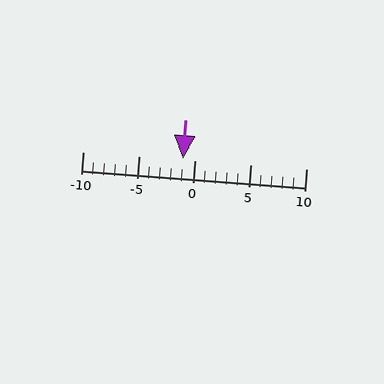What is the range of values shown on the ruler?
The ruler shows values from -10 to 10.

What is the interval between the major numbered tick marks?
The major tick marks are spaced 5 units apart.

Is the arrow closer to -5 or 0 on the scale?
The arrow is closer to 0.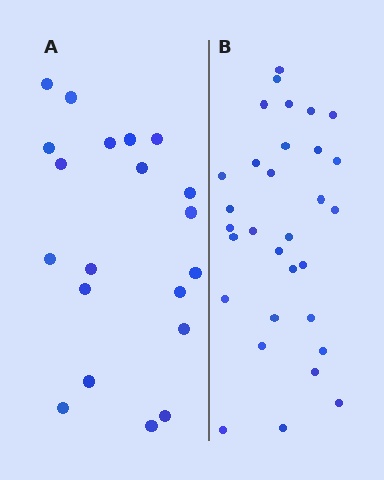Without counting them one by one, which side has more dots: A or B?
Region B (the right region) has more dots.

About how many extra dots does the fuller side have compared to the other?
Region B has roughly 12 or so more dots than region A.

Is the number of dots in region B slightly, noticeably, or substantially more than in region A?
Region B has substantially more. The ratio is roughly 1.6 to 1.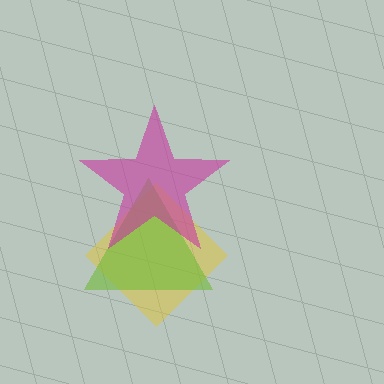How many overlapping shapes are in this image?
There are 3 overlapping shapes in the image.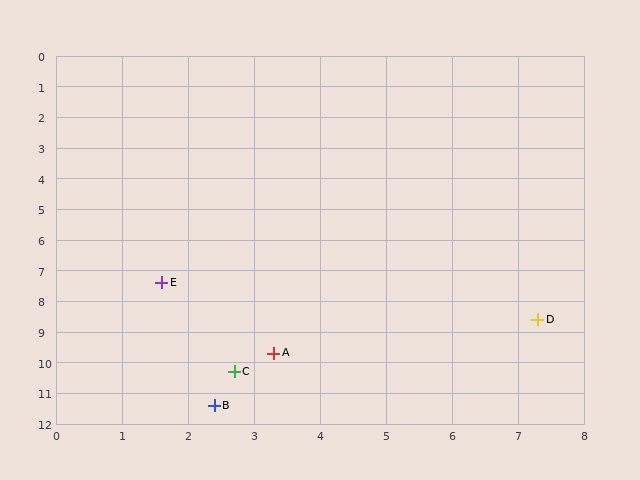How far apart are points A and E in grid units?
Points A and E are about 2.9 grid units apart.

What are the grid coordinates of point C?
Point C is at approximately (2.7, 10.3).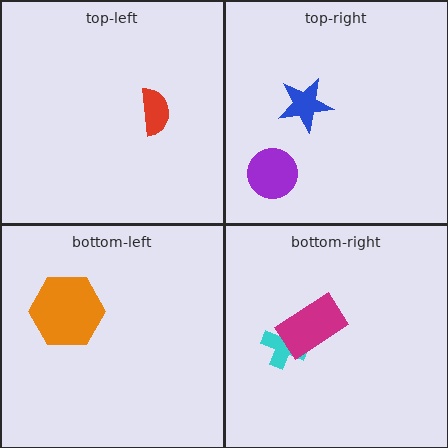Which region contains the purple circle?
The top-right region.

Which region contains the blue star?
The top-right region.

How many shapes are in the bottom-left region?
1.